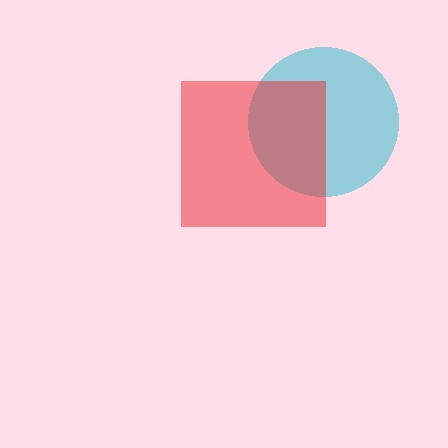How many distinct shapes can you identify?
There are 2 distinct shapes: a cyan circle, a red square.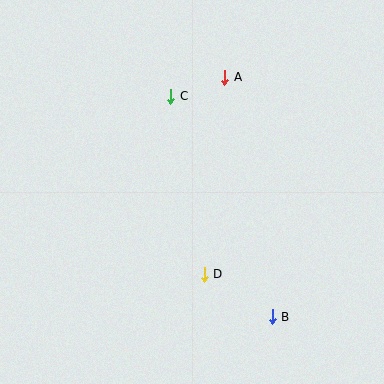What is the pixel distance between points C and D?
The distance between C and D is 181 pixels.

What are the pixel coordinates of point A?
Point A is at (225, 78).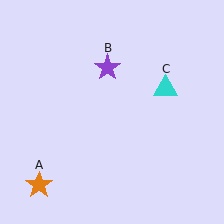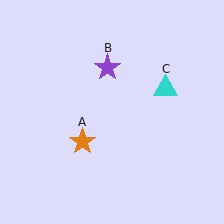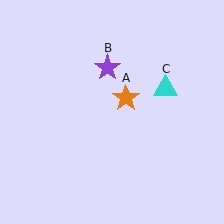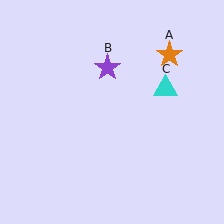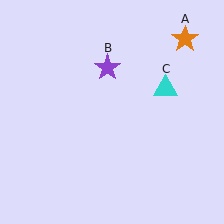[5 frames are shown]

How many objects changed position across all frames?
1 object changed position: orange star (object A).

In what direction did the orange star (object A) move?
The orange star (object A) moved up and to the right.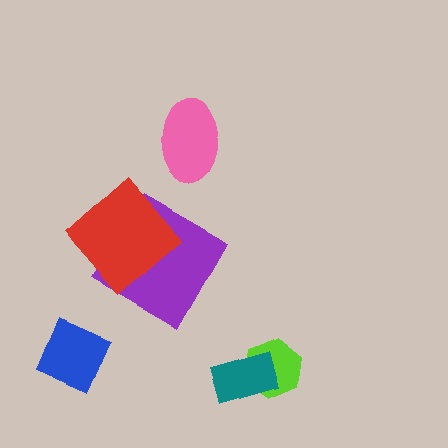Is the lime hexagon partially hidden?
Yes, it is partially covered by another shape.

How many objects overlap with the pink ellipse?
0 objects overlap with the pink ellipse.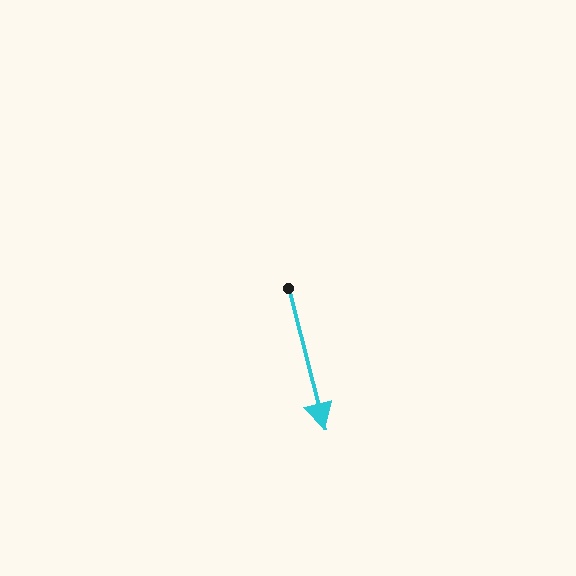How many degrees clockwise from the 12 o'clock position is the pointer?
Approximately 166 degrees.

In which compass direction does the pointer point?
South.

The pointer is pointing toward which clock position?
Roughly 6 o'clock.